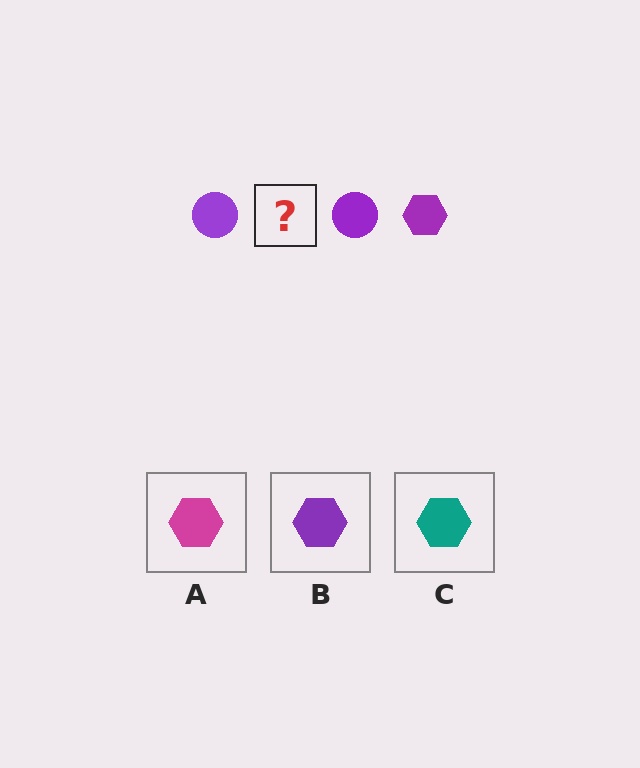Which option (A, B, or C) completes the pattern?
B.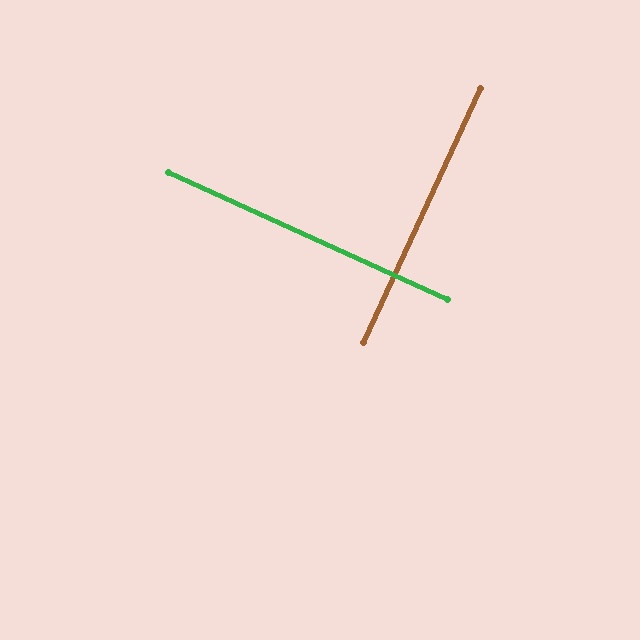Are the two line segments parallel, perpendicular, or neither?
Perpendicular — they meet at approximately 90°.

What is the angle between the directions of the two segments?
Approximately 90 degrees.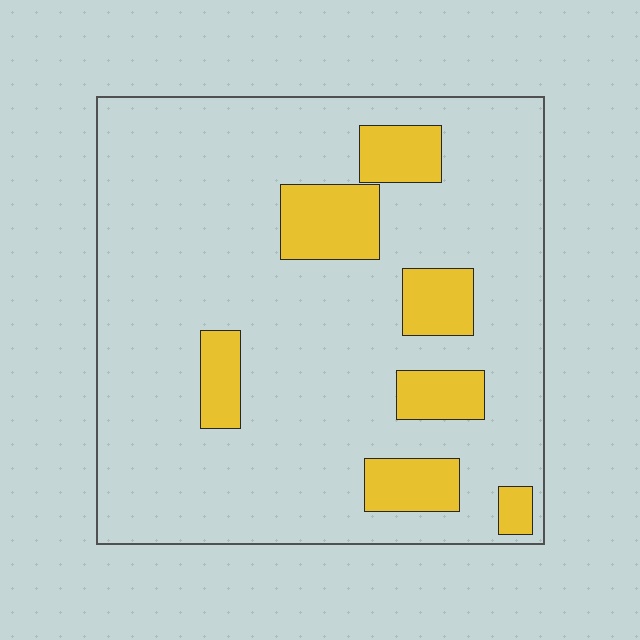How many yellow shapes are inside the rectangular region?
7.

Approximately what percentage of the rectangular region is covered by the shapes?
Approximately 15%.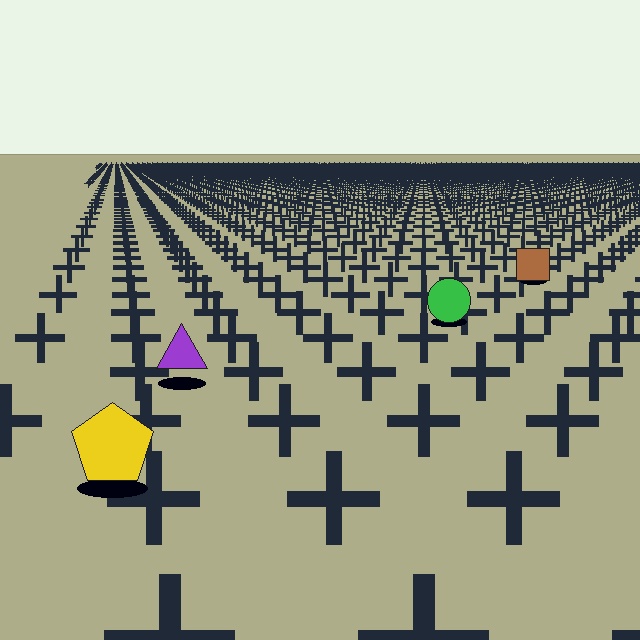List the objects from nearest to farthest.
From nearest to farthest: the yellow pentagon, the purple triangle, the green circle, the brown square.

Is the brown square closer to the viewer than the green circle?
No. The green circle is closer — you can tell from the texture gradient: the ground texture is coarser near it.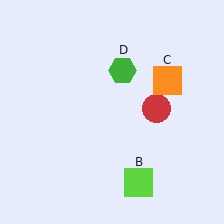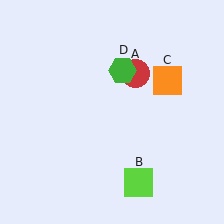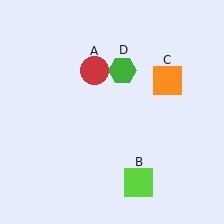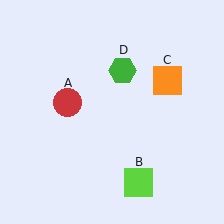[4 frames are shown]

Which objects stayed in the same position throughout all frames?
Lime square (object B) and orange square (object C) and green hexagon (object D) remained stationary.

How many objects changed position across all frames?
1 object changed position: red circle (object A).